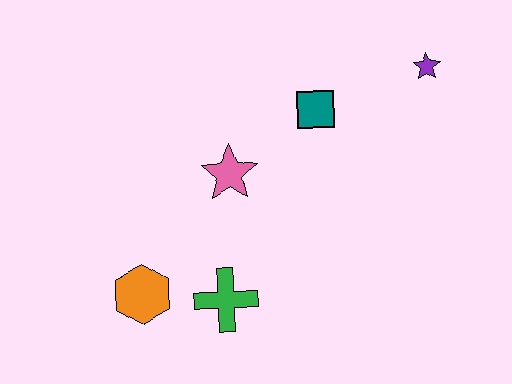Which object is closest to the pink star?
The teal square is closest to the pink star.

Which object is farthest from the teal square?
The orange hexagon is farthest from the teal square.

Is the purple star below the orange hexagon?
No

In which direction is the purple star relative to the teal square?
The purple star is to the right of the teal square.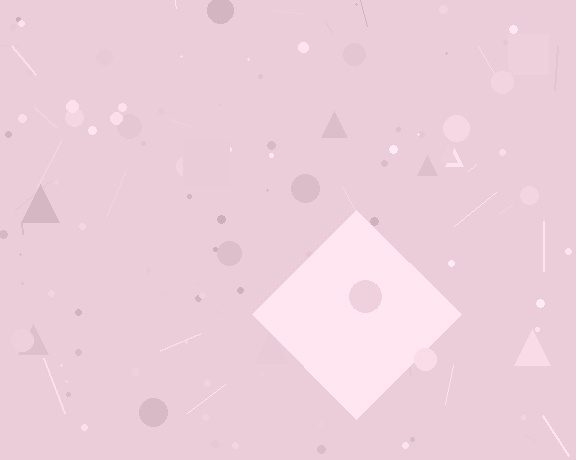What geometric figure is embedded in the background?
A diamond is embedded in the background.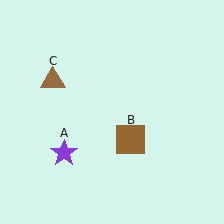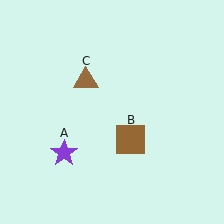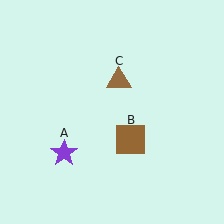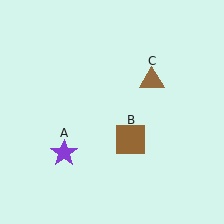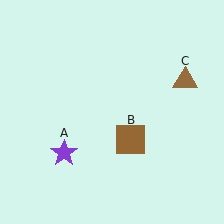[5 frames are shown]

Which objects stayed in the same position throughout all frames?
Purple star (object A) and brown square (object B) remained stationary.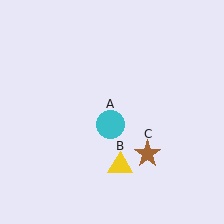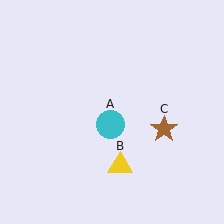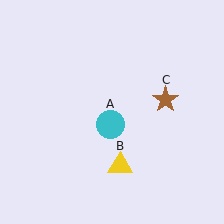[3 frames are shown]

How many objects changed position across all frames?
1 object changed position: brown star (object C).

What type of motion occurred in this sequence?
The brown star (object C) rotated counterclockwise around the center of the scene.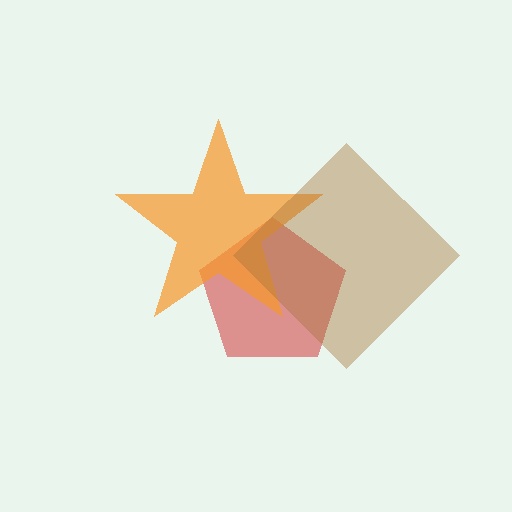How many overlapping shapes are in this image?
There are 3 overlapping shapes in the image.